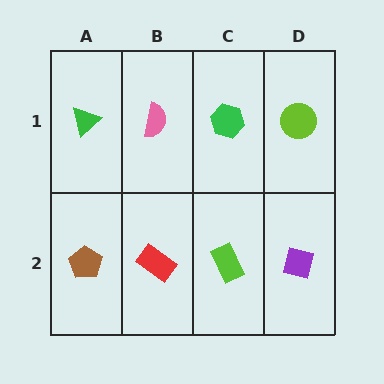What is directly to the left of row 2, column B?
A brown pentagon.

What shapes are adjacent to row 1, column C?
A lime rectangle (row 2, column C), a pink semicircle (row 1, column B), a lime circle (row 1, column D).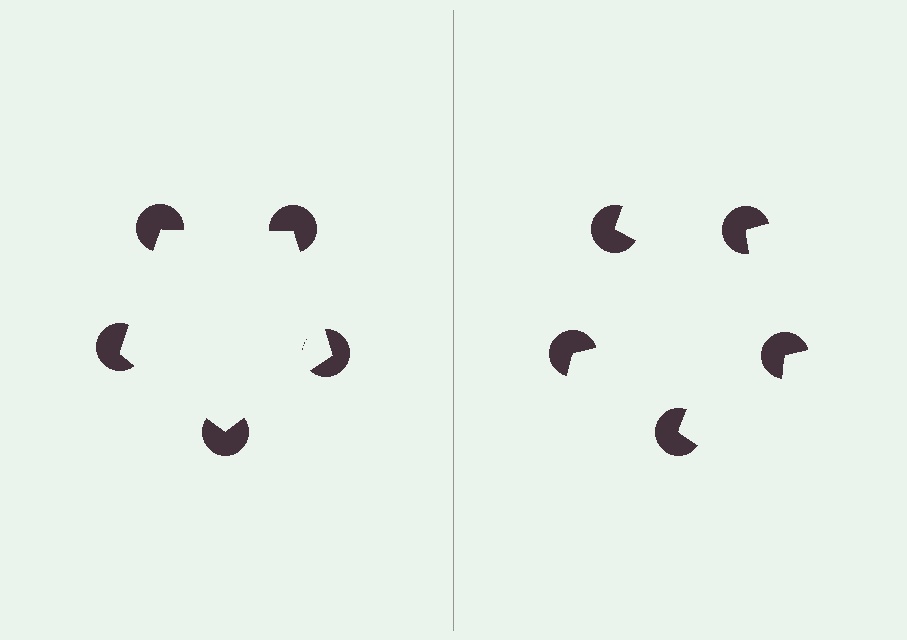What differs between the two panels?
The pac-man discs are positioned identically on both sides; only the wedge orientations differ. On the left they align to a pentagon; on the right they are misaligned.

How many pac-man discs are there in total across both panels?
10 — 5 on each side.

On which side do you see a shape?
An illusory pentagon appears on the left side. On the right side the wedge cuts are rotated, so no coherent shape forms.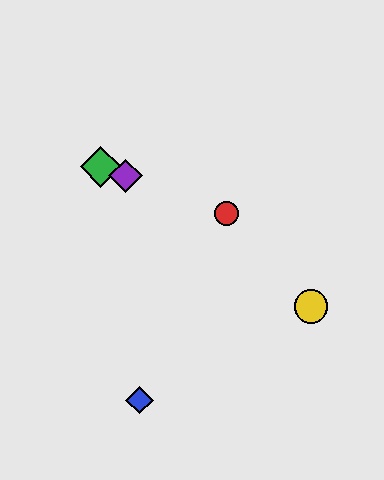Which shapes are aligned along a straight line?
The red circle, the green diamond, the purple diamond are aligned along a straight line.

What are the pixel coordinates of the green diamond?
The green diamond is at (101, 167).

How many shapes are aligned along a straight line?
3 shapes (the red circle, the green diamond, the purple diamond) are aligned along a straight line.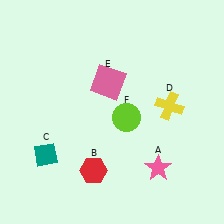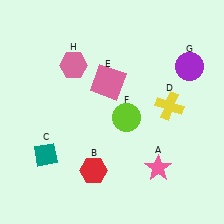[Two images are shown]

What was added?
A purple circle (G), a pink hexagon (H) were added in Image 2.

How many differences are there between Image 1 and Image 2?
There are 2 differences between the two images.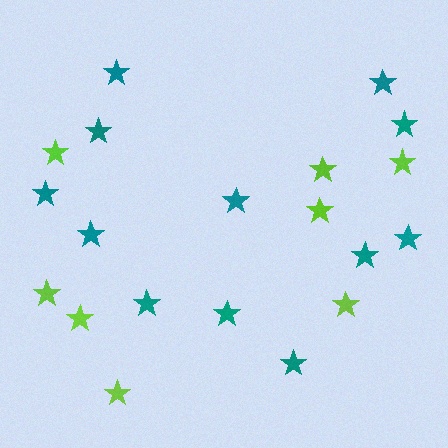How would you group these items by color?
There are 2 groups: one group of teal stars (12) and one group of lime stars (8).